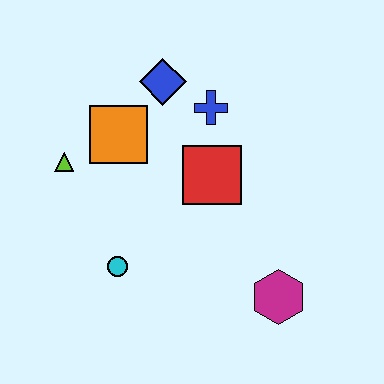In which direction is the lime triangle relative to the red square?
The lime triangle is to the left of the red square.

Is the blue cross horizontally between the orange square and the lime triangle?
No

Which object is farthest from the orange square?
The magenta hexagon is farthest from the orange square.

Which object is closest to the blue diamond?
The blue cross is closest to the blue diamond.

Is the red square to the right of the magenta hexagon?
No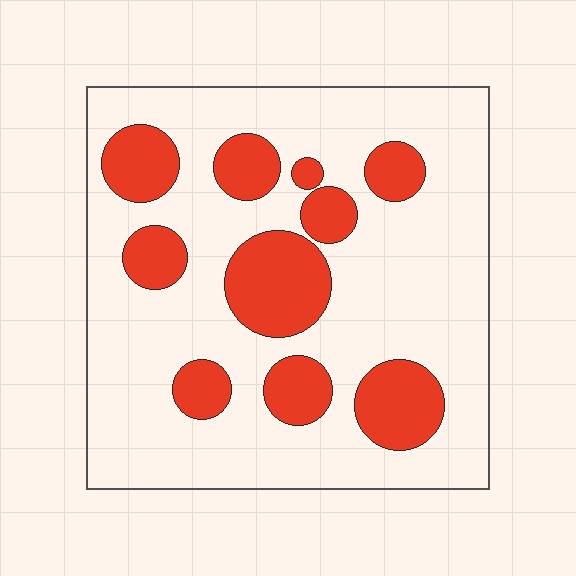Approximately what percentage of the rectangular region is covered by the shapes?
Approximately 25%.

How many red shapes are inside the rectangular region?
10.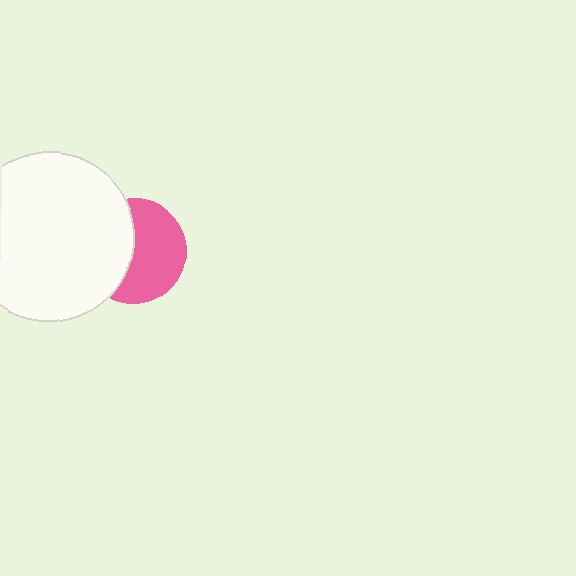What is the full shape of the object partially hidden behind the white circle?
The partially hidden object is a pink circle.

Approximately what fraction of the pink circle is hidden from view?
Roughly 43% of the pink circle is hidden behind the white circle.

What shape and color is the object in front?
The object in front is a white circle.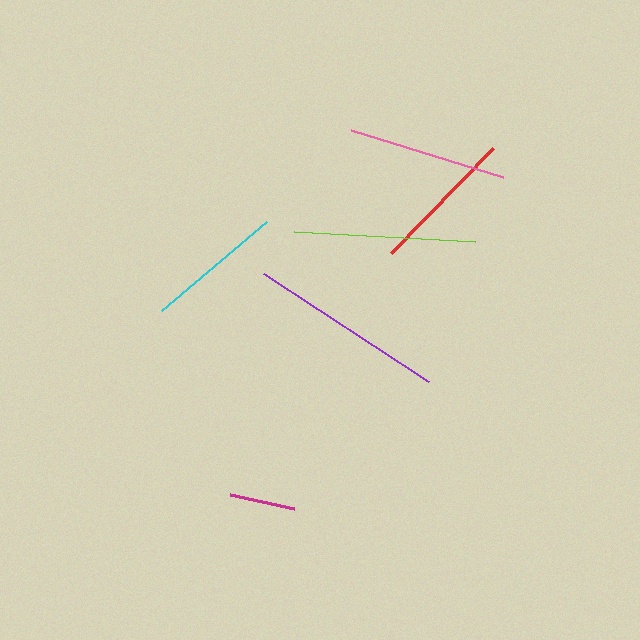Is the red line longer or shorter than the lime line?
The lime line is longer than the red line.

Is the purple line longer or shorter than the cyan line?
The purple line is longer than the cyan line.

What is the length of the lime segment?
The lime segment is approximately 181 pixels long.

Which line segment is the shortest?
The magenta line is the shortest at approximately 65 pixels.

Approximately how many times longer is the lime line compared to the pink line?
The lime line is approximately 1.1 times the length of the pink line.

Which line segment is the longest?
The purple line is the longest at approximately 197 pixels.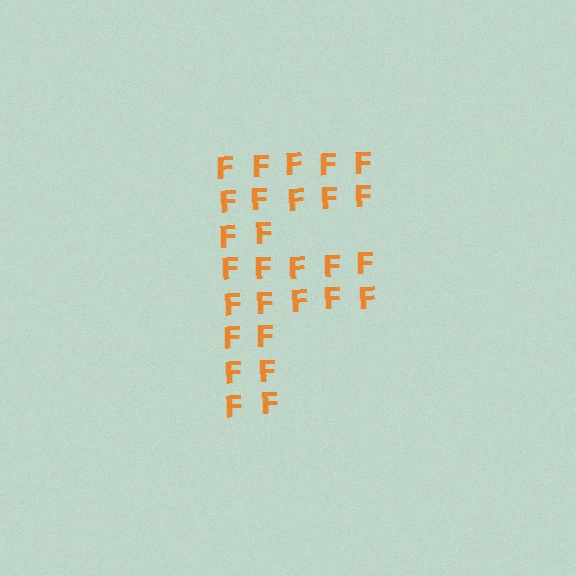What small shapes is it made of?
It is made of small letter F's.